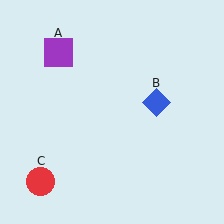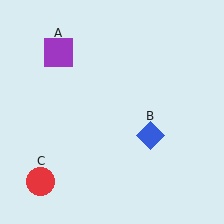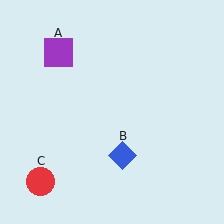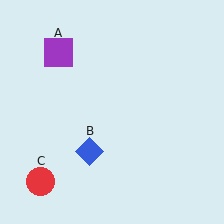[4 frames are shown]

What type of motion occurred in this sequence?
The blue diamond (object B) rotated clockwise around the center of the scene.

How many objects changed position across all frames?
1 object changed position: blue diamond (object B).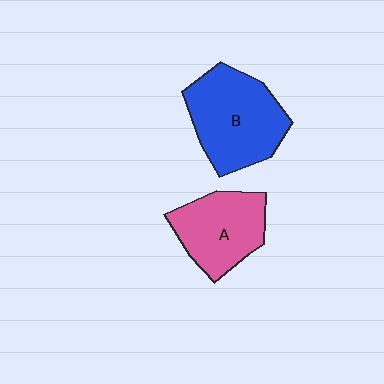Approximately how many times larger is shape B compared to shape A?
Approximately 1.3 times.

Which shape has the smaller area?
Shape A (pink).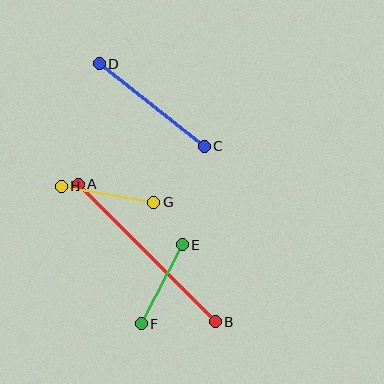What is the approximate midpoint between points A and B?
The midpoint is at approximately (147, 253) pixels.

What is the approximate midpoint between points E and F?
The midpoint is at approximately (162, 284) pixels.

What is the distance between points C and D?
The distance is approximately 134 pixels.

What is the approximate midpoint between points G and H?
The midpoint is at approximately (108, 194) pixels.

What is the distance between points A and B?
The distance is approximately 194 pixels.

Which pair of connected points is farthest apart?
Points A and B are farthest apart.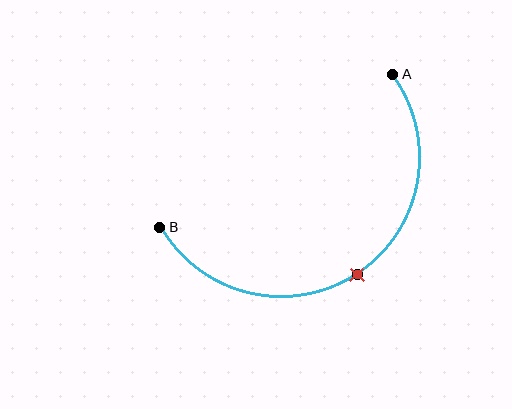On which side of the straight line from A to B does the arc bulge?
The arc bulges below the straight line connecting A and B.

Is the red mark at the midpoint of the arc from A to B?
Yes. The red mark lies on the arc at equal arc-length from both A and B — it is the arc midpoint.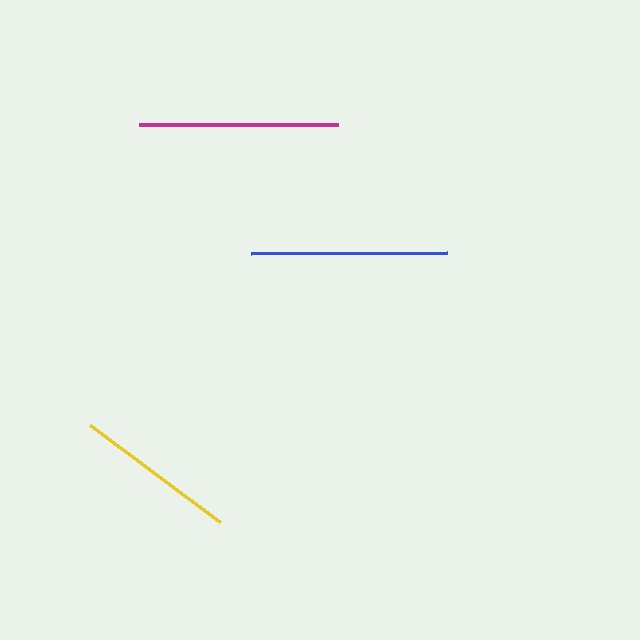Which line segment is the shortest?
The yellow line is the shortest at approximately 162 pixels.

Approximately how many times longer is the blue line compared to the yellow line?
The blue line is approximately 1.2 times the length of the yellow line.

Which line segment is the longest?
The magenta line is the longest at approximately 199 pixels.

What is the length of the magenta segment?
The magenta segment is approximately 199 pixels long.